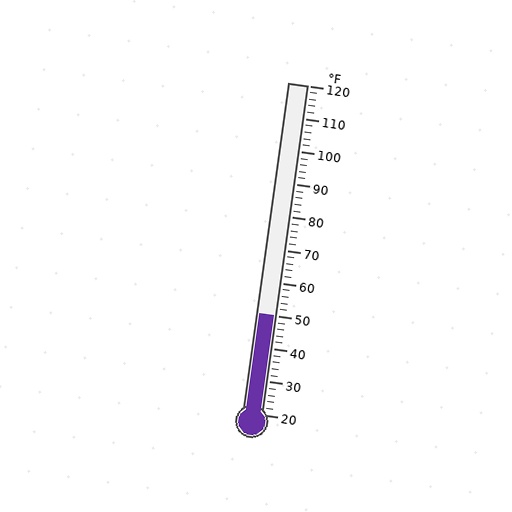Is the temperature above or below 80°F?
The temperature is below 80°F.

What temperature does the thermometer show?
The thermometer shows approximately 50°F.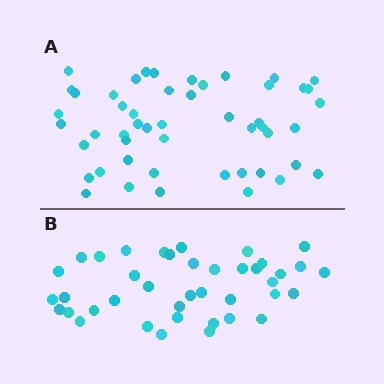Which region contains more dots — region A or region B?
Region A (the top region) has more dots.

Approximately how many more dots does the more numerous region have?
Region A has roughly 10 or so more dots than region B.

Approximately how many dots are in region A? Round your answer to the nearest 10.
About 50 dots.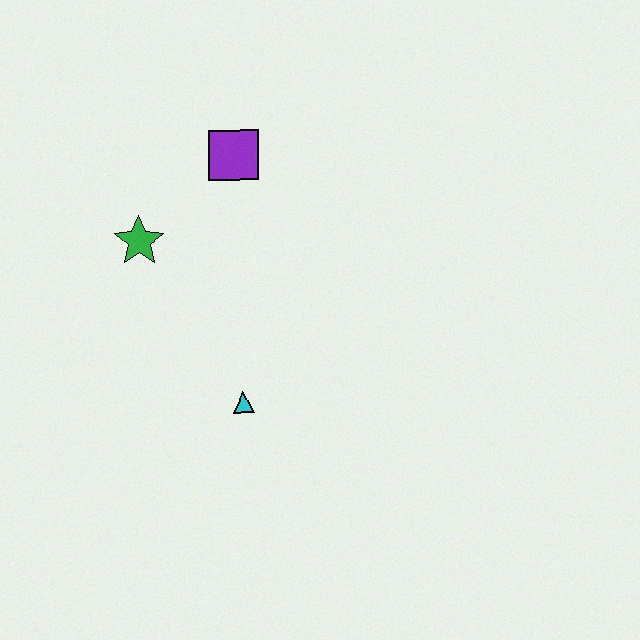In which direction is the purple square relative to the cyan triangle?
The purple square is above the cyan triangle.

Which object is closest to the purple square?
The green star is closest to the purple square.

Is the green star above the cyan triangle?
Yes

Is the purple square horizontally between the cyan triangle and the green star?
Yes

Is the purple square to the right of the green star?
Yes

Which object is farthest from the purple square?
The cyan triangle is farthest from the purple square.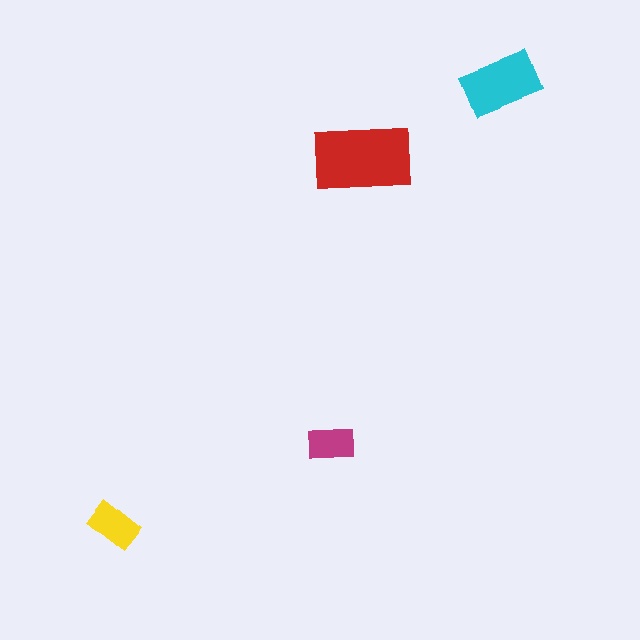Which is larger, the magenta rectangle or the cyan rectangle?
The cyan one.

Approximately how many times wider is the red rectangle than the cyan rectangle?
About 1.5 times wider.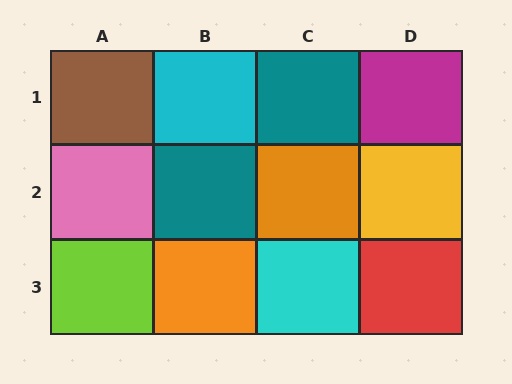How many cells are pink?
1 cell is pink.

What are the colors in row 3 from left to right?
Lime, orange, cyan, red.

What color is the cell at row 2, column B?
Teal.